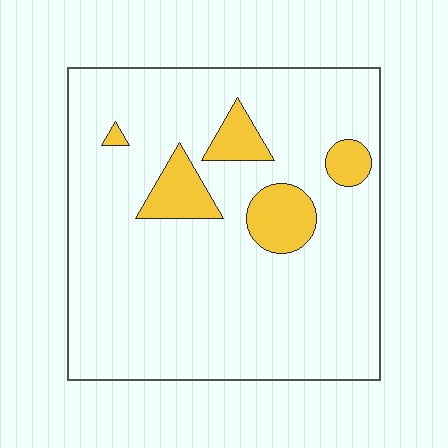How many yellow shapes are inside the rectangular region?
5.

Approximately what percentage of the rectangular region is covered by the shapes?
Approximately 10%.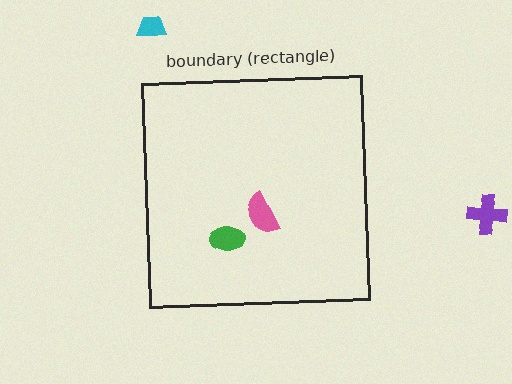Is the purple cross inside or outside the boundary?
Outside.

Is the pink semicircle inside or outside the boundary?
Inside.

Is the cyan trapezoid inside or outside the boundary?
Outside.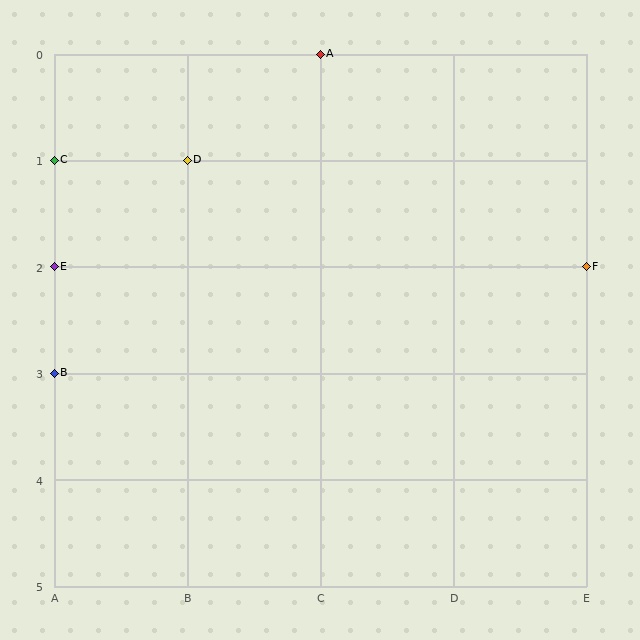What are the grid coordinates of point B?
Point B is at grid coordinates (A, 3).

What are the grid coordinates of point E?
Point E is at grid coordinates (A, 2).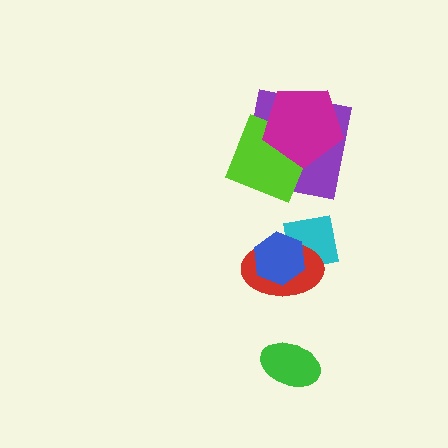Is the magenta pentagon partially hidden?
No, no other shape covers it.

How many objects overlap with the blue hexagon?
2 objects overlap with the blue hexagon.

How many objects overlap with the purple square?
2 objects overlap with the purple square.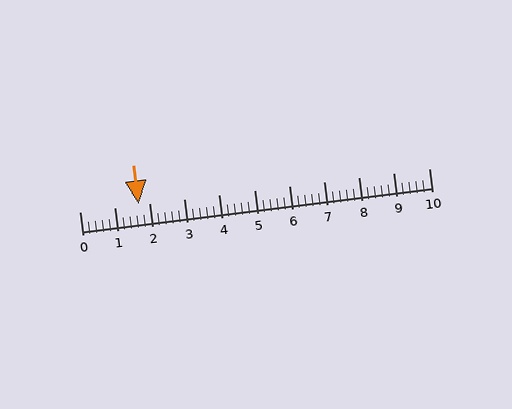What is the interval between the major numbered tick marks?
The major tick marks are spaced 1 units apart.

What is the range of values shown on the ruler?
The ruler shows values from 0 to 10.